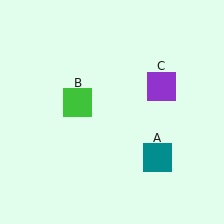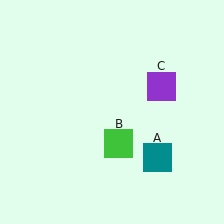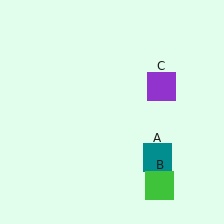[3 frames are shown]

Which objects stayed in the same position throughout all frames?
Teal square (object A) and purple square (object C) remained stationary.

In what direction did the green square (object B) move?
The green square (object B) moved down and to the right.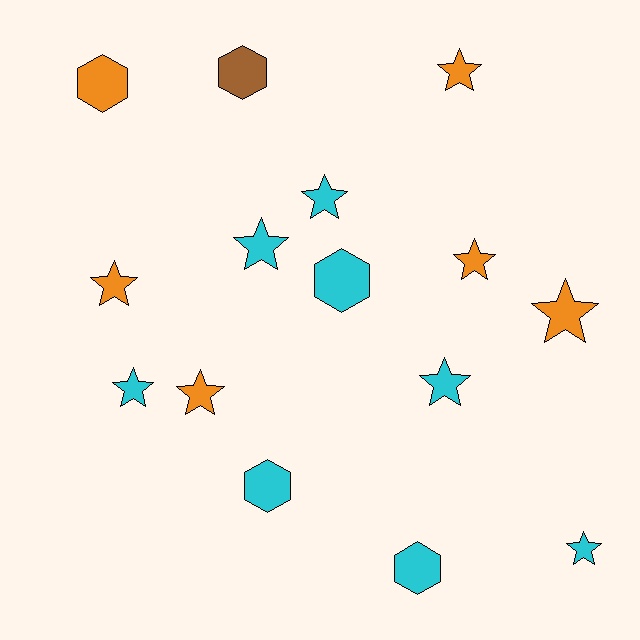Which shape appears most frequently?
Star, with 10 objects.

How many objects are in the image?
There are 15 objects.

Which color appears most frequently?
Cyan, with 8 objects.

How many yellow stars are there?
There are no yellow stars.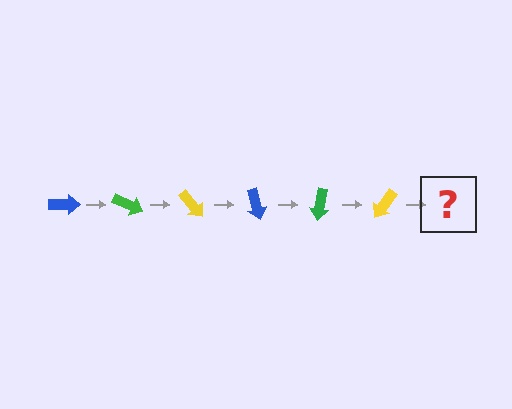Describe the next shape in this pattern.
It should be a blue arrow, rotated 150 degrees from the start.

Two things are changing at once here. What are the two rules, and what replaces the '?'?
The two rules are that it rotates 25 degrees each step and the color cycles through blue, green, and yellow. The '?' should be a blue arrow, rotated 150 degrees from the start.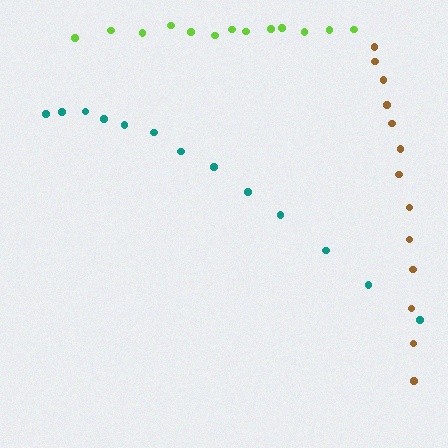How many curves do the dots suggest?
There are 3 distinct paths.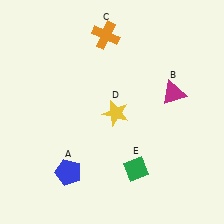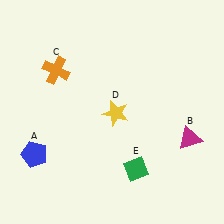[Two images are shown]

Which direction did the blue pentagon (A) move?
The blue pentagon (A) moved left.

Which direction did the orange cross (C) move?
The orange cross (C) moved left.